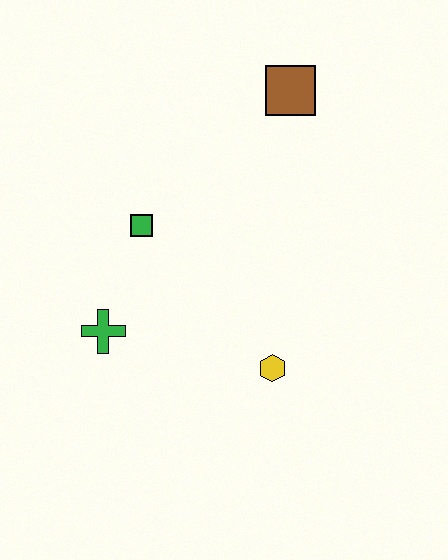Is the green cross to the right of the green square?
No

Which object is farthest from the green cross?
The brown square is farthest from the green cross.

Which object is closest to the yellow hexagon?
The green cross is closest to the yellow hexagon.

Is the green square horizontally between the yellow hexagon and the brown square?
No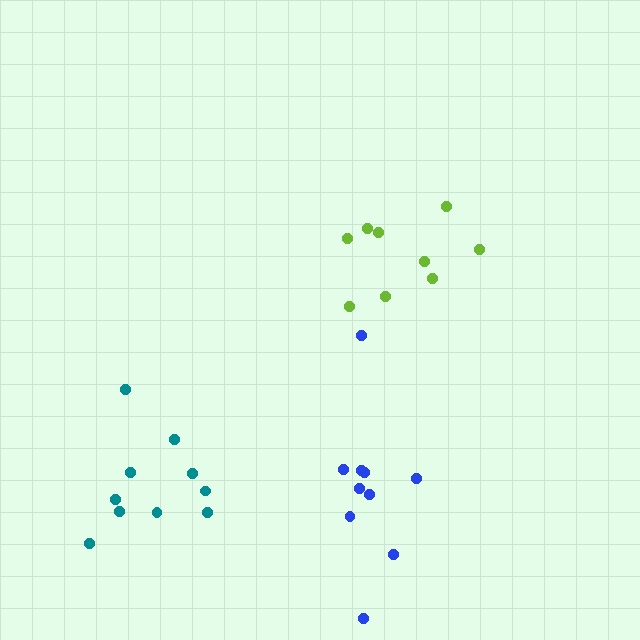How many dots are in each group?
Group 1: 10 dots, Group 2: 9 dots, Group 3: 10 dots (29 total).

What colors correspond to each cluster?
The clusters are colored: teal, lime, blue.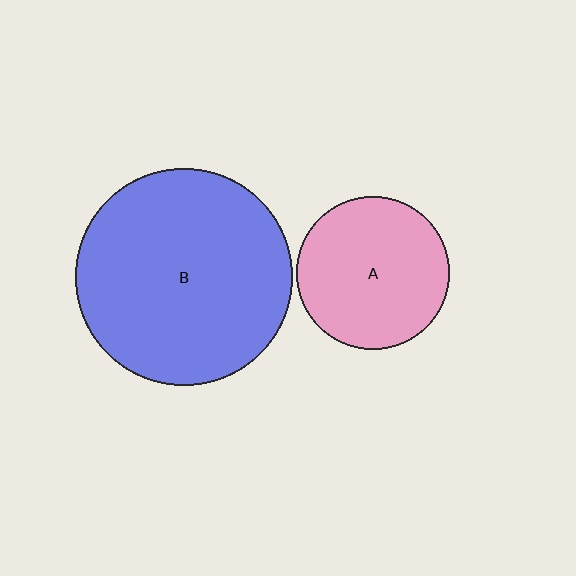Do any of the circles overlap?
No, none of the circles overlap.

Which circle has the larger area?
Circle B (blue).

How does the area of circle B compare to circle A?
Approximately 2.0 times.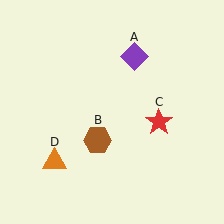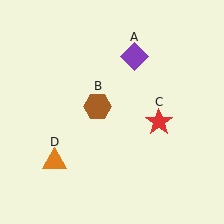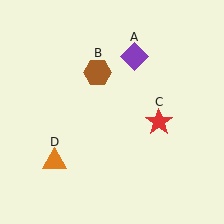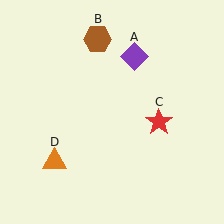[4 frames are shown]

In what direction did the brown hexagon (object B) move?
The brown hexagon (object B) moved up.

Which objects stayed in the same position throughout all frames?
Purple diamond (object A) and red star (object C) and orange triangle (object D) remained stationary.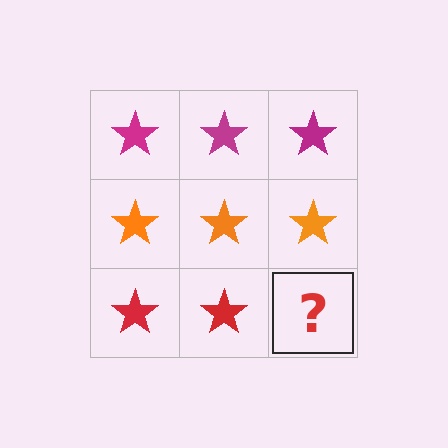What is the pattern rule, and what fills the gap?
The rule is that each row has a consistent color. The gap should be filled with a red star.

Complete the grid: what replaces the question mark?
The question mark should be replaced with a red star.